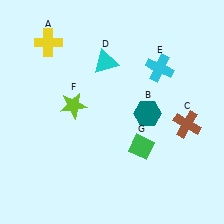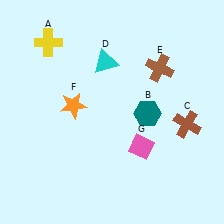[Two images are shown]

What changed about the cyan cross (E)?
In Image 1, E is cyan. In Image 2, it changed to brown.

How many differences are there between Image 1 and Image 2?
There are 3 differences between the two images.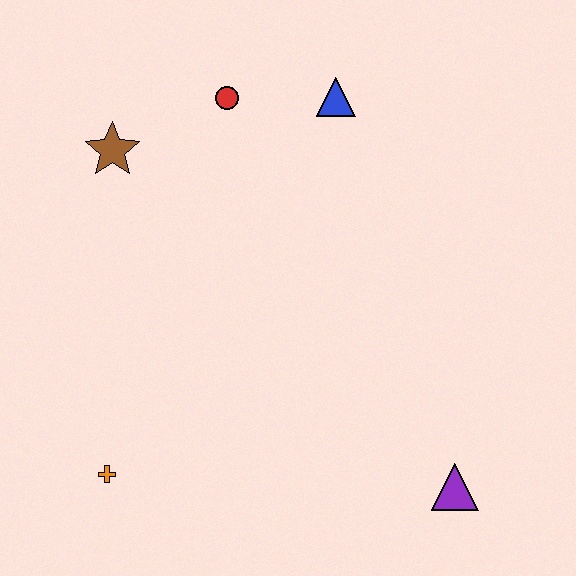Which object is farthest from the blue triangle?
The orange cross is farthest from the blue triangle.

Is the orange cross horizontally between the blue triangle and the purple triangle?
No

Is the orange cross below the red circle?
Yes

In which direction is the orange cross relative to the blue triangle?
The orange cross is below the blue triangle.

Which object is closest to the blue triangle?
The red circle is closest to the blue triangle.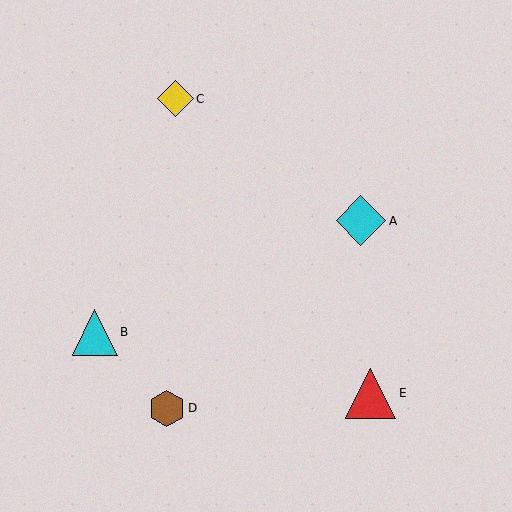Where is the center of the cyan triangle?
The center of the cyan triangle is at (95, 332).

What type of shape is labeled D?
Shape D is a brown hexagon.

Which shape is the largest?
The red triangle (labeled E) is the largest.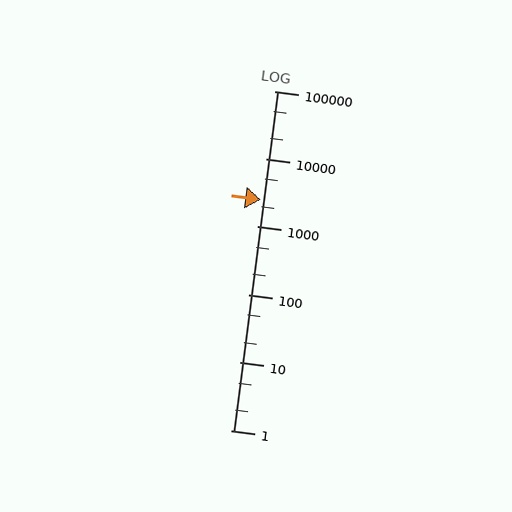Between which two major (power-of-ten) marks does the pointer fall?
The pointer is between 1000 and 10000.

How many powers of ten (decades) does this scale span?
The scale spans 5 decades, from 1 to 100000.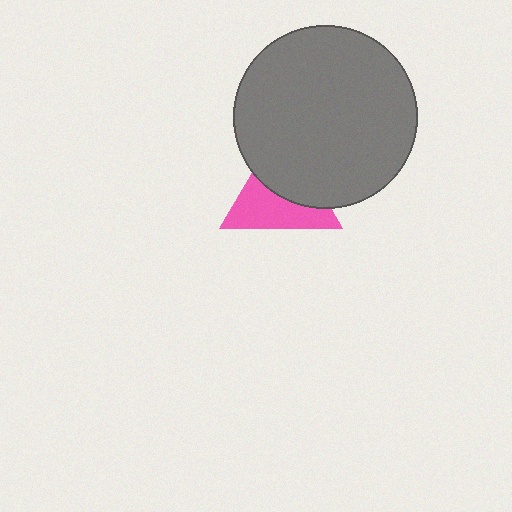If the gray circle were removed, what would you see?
You would see the complete pink triangle.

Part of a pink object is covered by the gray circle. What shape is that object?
It is a triangle.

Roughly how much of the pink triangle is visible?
About half of it is visible (roughly 53%).